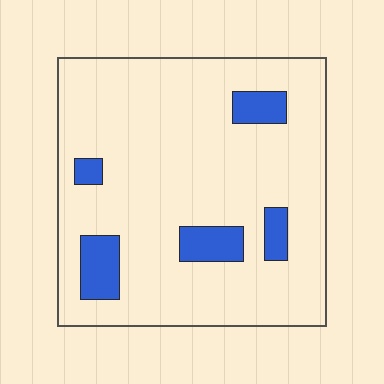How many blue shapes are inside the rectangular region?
5.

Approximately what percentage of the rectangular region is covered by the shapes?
Approximately 10%.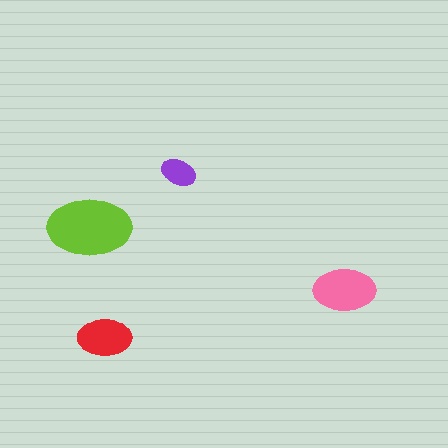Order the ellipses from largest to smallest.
the lime one, the pink one, the red one, the purple one.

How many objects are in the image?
There are 4 objects in the image.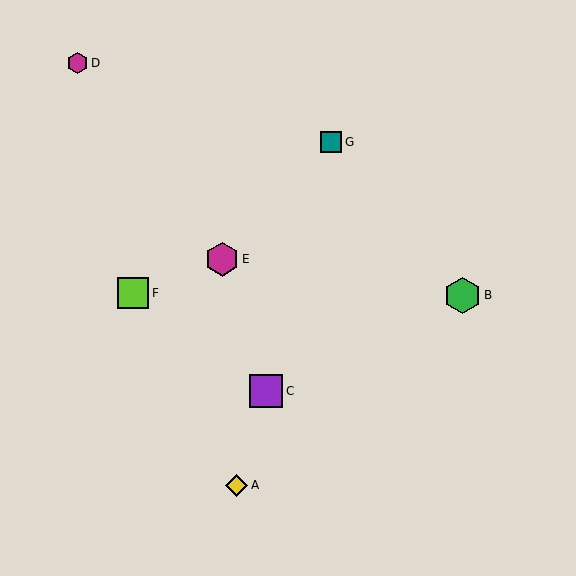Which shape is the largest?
The green hexagon (labeled B) is the largest.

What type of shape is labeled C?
Shape C is a purple square.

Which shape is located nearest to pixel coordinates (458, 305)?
The green hexagon (labeled B) at (463, 295) is nearest to that location.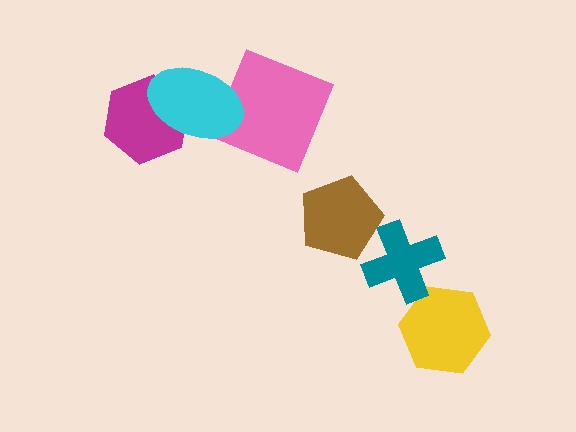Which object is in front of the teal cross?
The brown pentagon is in front of the teal cross.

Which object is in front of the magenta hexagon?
The cyan ellipse is in front of the magenta hexagon.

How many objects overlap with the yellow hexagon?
0 objects overlap with the yellow hexagon.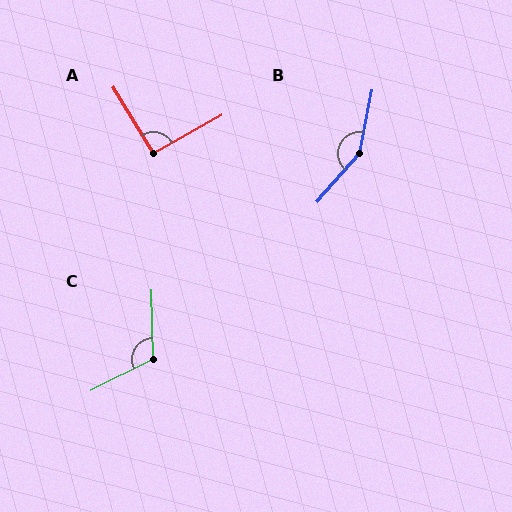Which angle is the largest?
B, at approximately 150 degrees.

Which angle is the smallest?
A, at approximately 92 degrees.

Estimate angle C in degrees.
Approximately 115 degrees.